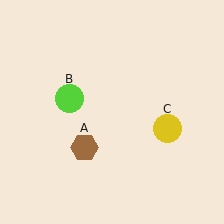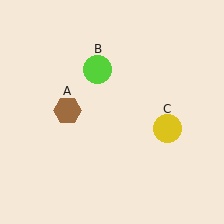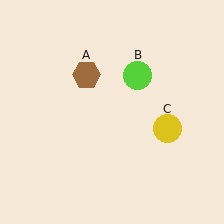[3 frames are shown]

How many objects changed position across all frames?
2 objects changed position: brown hexagon (object A), lime circle (object B).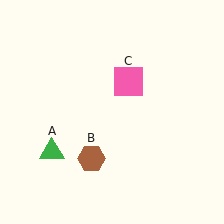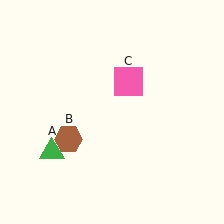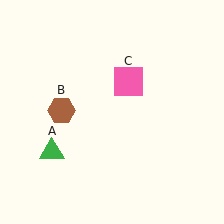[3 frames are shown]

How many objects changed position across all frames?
1 object changed position: brown hexagon (object B).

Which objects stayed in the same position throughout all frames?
Green triangle (object A) and pink square (object C) remained stationary.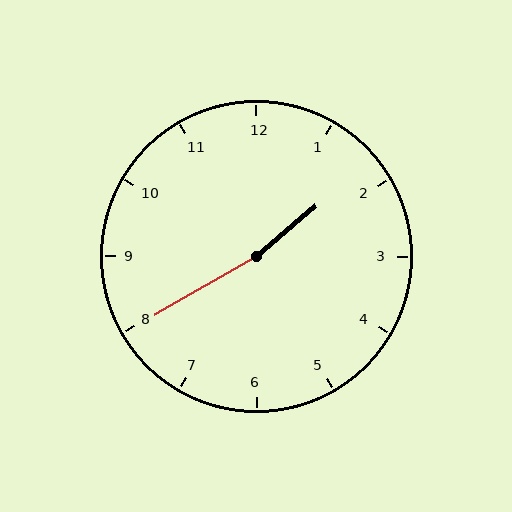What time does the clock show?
1:40.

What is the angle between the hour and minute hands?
Approximately 170 degrees.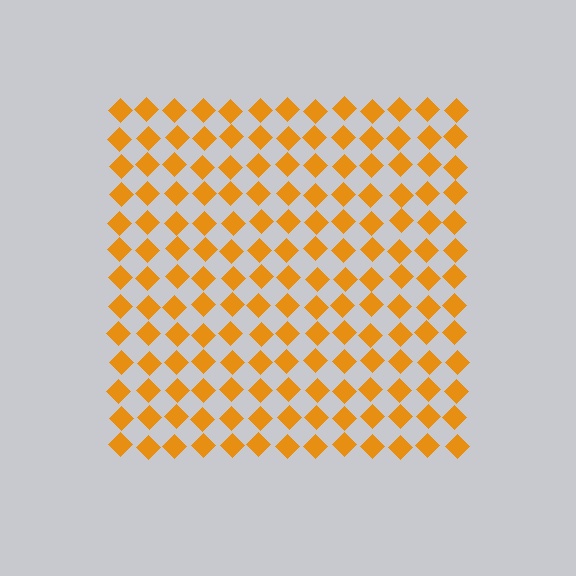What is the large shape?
The large shape is a square.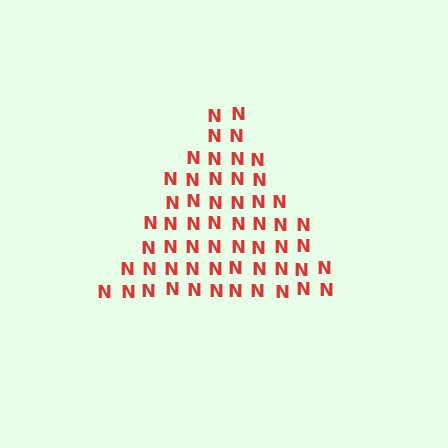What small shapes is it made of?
It is made of small letter N's.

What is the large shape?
The large shape is a triangle.